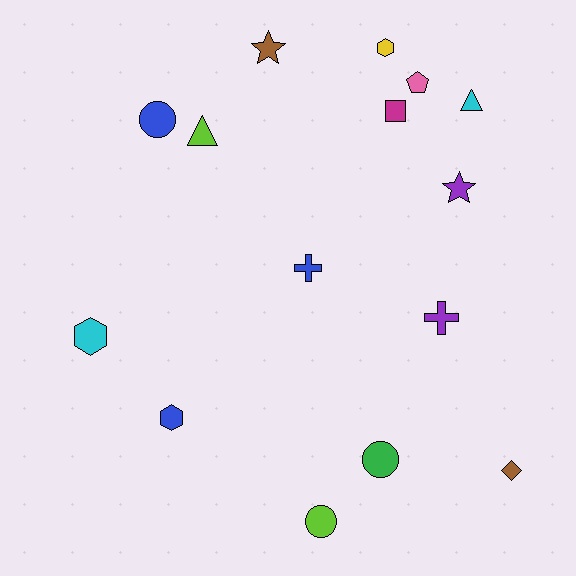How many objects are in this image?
There are 15 objects.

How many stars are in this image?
There are 2 stars.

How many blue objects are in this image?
There are 3 blue objects.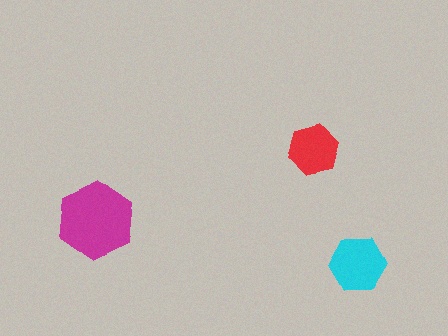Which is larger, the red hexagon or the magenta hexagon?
The magenta one.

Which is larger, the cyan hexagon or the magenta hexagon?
The magenta one.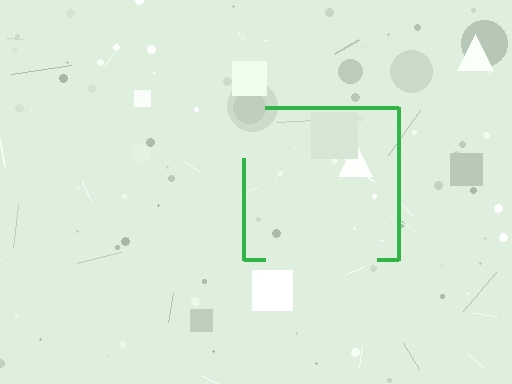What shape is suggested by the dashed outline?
The dashed outline suggests a square.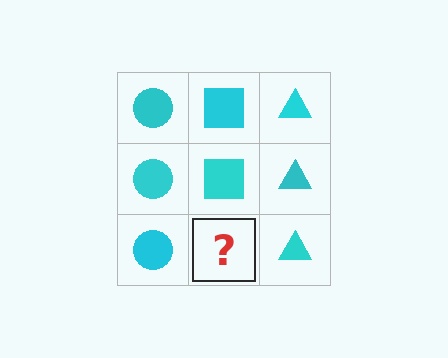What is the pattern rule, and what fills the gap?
The rule is that each column has a consistent shape. The gap should be filled with a cyan square.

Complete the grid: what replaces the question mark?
The question mark should be replaced with a cyan square.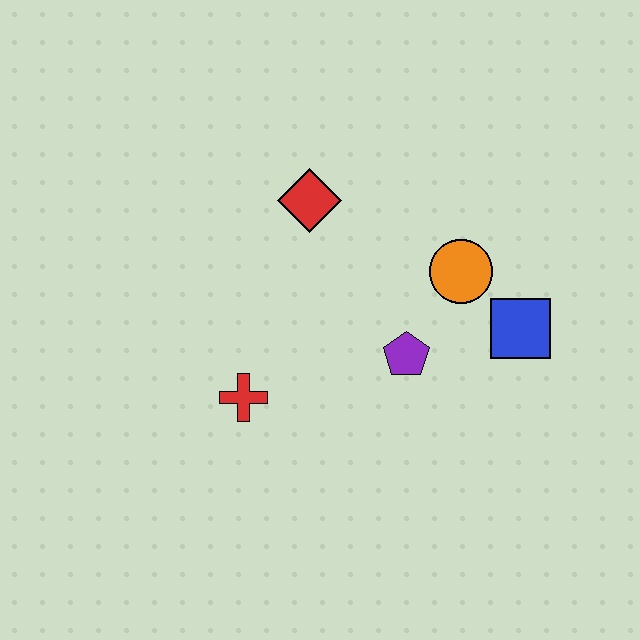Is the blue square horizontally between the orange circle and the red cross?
No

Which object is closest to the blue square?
The orange circle is closest to the blue square.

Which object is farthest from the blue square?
The red cross is farthest from the blue square.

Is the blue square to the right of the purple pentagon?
Yes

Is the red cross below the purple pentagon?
Yes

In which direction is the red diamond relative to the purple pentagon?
The red diamond is above the purple pentagon.